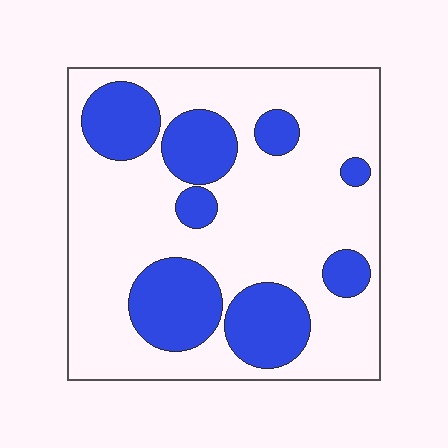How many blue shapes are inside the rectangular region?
8.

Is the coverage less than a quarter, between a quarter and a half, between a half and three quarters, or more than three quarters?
Between a quarter and a half.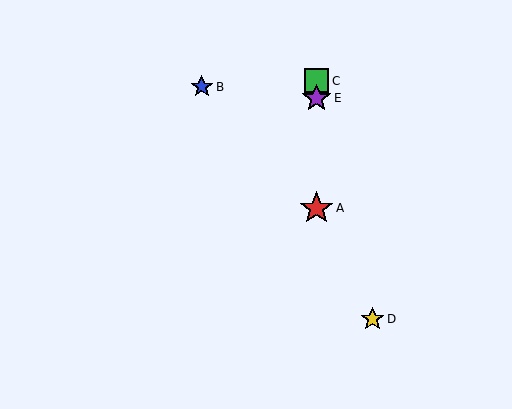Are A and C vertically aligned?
Yes, both are at x≈316.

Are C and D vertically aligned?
No, C is at x≈316 and D is at x≈373.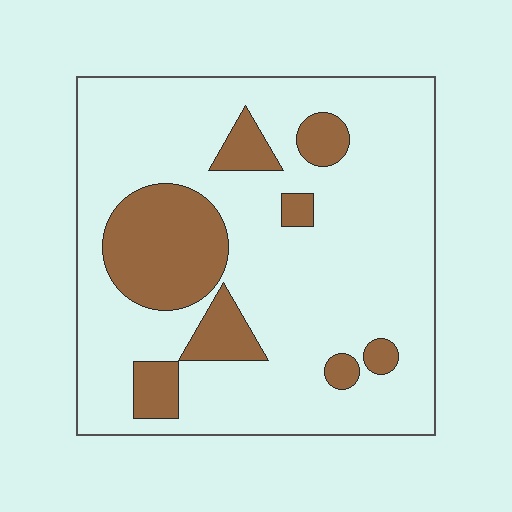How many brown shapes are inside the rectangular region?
8.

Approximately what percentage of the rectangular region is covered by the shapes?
Approximately 20%.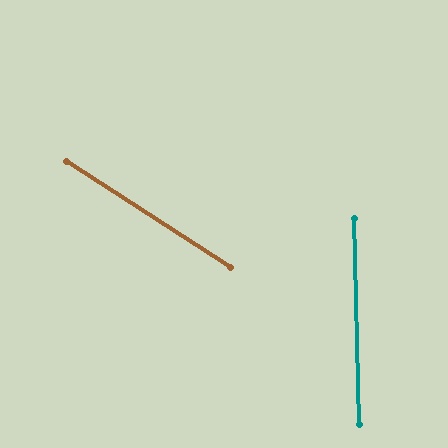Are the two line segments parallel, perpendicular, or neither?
Neither parallel nor perpendicular — they differ by about 56°.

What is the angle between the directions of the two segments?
Approximately 56 degrees.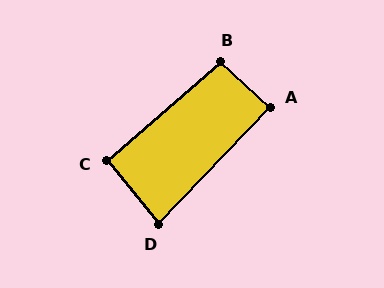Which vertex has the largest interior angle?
B, at approximately 97 degrees.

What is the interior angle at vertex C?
Approximately 92 degrees (approximately right).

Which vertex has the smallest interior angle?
D, at approximately 83 degrees.